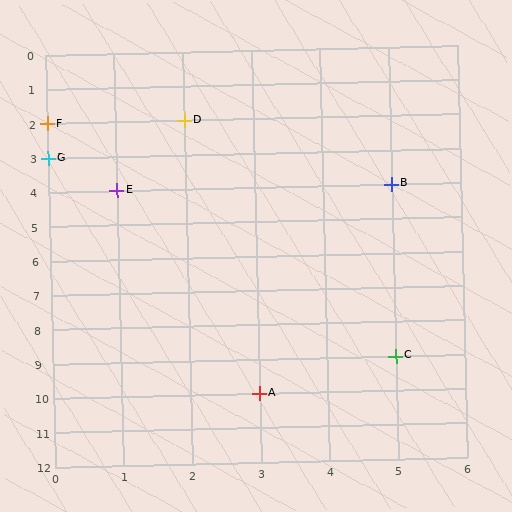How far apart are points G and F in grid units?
Points G and F are 1 row apart.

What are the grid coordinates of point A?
Point A is at grid coordinates (3, 10).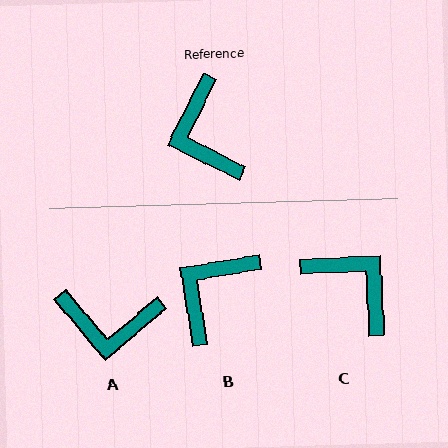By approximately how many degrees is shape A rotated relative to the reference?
Approximately 66 degrees counter-clockwise.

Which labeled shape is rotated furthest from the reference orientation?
C, about 151 degrees away.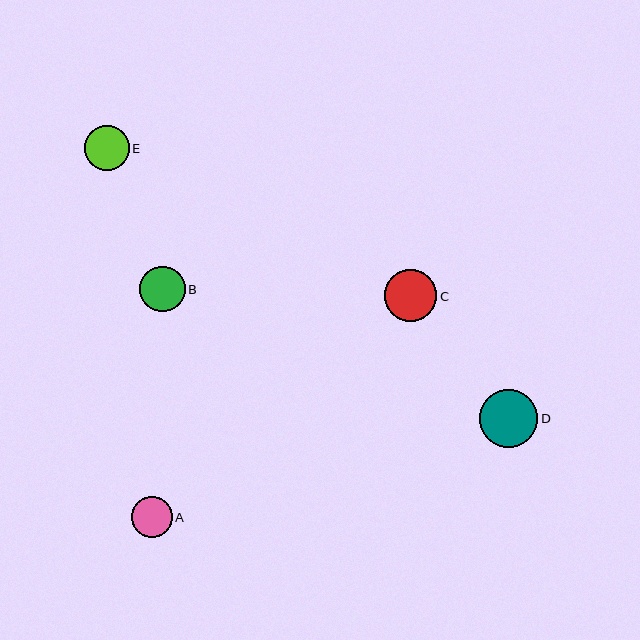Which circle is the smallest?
Circle A is the smallest with a size of approximately 41 pixels.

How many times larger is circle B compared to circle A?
Circle B is approximately 1.1 times the size of circle A.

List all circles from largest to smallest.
From largest to smallest: D, C, B, E, A.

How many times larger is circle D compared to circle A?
Circle D is approximately 1.4 times the size of circle A.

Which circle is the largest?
Circle D is the largest with a size of approximately 58 pixels.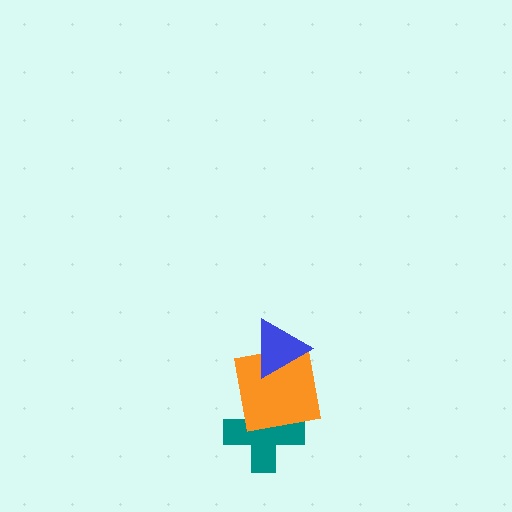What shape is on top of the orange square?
The blue triangle is on top of the orange square.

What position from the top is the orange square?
The orange square is 2nd from the top.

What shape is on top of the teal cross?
The orange square is on top of the teal cross.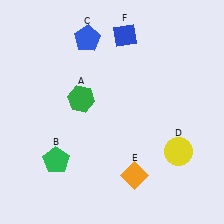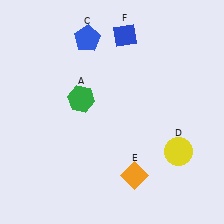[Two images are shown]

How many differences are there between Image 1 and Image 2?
There is 1 difference between the two images.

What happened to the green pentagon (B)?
The green pentagon (B) was removed in Image 2. It was in the bottom-left area of Image 1.